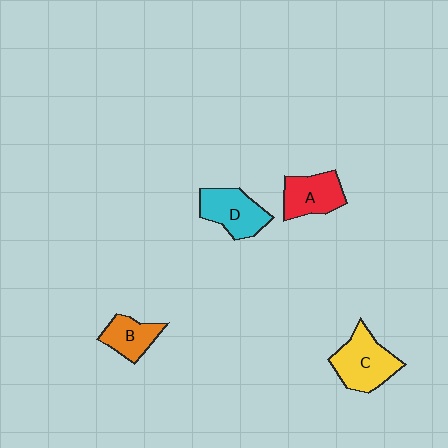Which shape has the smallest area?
Shape B (orange).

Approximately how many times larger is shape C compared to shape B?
Approximately 1.6 times.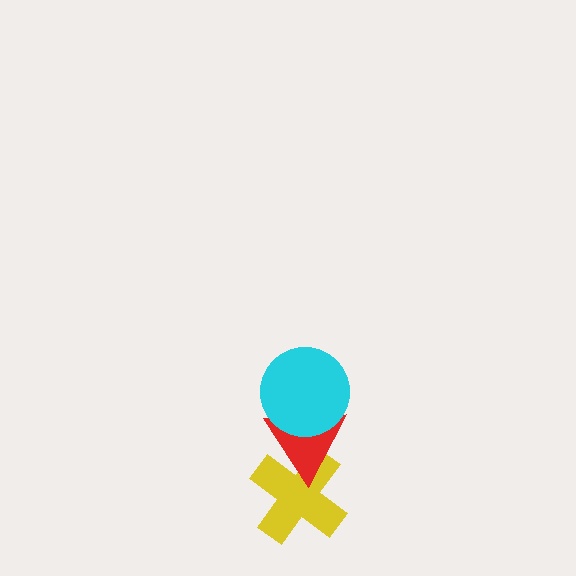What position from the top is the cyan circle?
The cyan circle is 1st from the top.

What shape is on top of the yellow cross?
The red triangle is on top of the yellow cross.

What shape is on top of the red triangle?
The cyan circle is on top of the red triangle.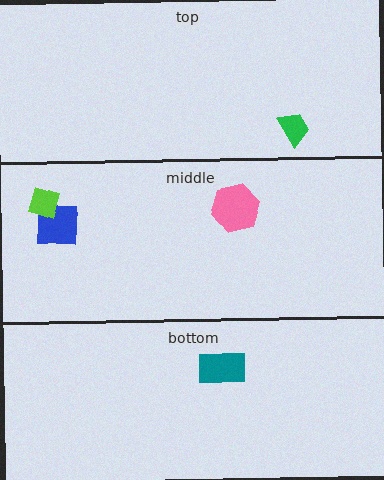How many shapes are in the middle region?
3.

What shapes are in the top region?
The green trapezoid.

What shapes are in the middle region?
The blue square, the lime diamond, the pink hexagon.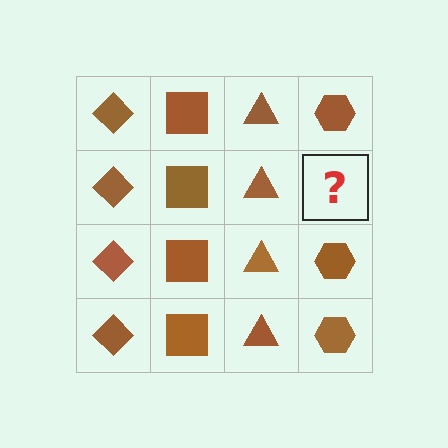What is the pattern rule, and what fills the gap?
The rule is that each column has a consistent shape. The gap should be filled with a brown hexagon.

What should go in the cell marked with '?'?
The missing cell should contain a brown hexagon.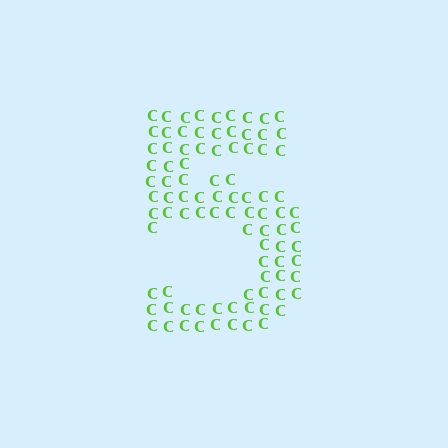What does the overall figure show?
The overall figure shows the digit 5.